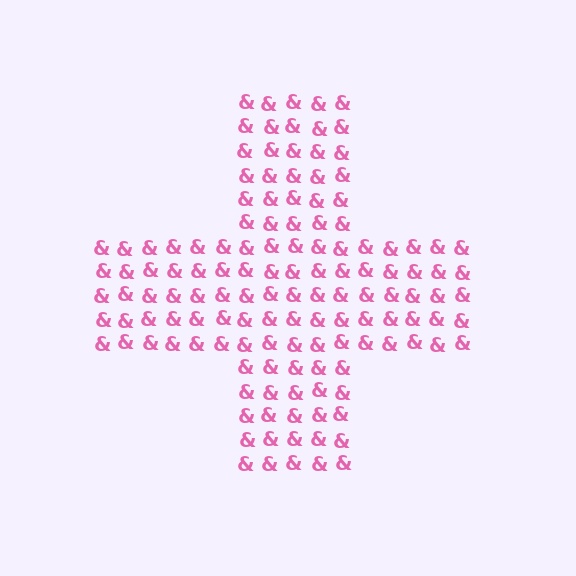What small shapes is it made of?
It is made of small ampersands.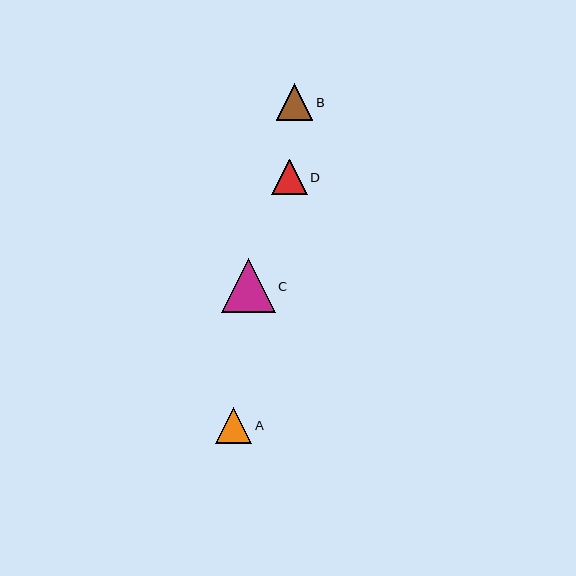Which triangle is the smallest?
Triangle D is the smallest with a size of approximately 36 pixels.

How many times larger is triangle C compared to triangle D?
Triangle C is approximately 1.5 times the size of triangle D.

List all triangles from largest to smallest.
From largest to smallest: C, B, A, D.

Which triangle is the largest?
Triangle C is the largest with a size of approximately 53 pixels.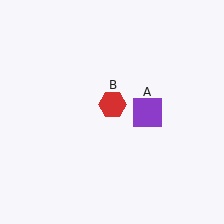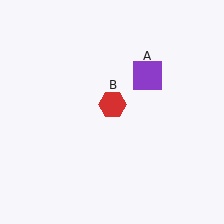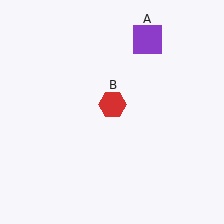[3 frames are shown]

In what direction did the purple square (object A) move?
The purple square (object A) moved up.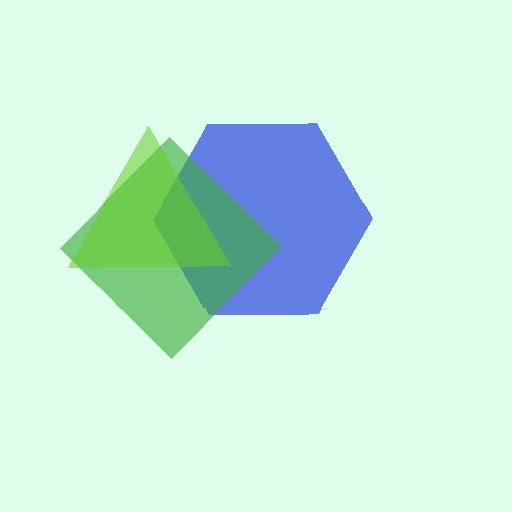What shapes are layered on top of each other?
The layered shapes are: a blue hexagon, a green diamond, a lime triangle.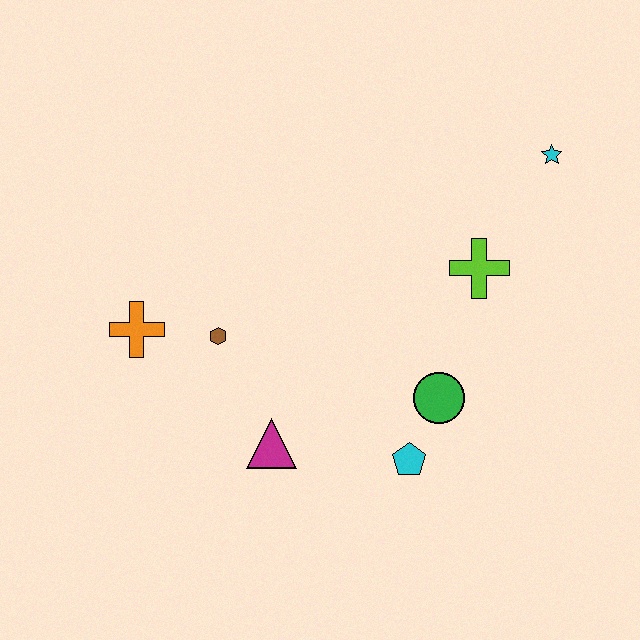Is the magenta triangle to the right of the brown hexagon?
Yes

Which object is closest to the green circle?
The cyan pentagon is closest to the green circle.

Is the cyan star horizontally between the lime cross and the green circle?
No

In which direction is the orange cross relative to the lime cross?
The orange cross is to the left of the lime cross.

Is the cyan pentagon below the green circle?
Yes